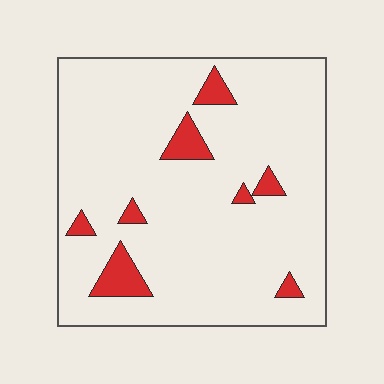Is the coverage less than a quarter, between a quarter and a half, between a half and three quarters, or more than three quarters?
Less than a quarter.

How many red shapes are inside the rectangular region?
8.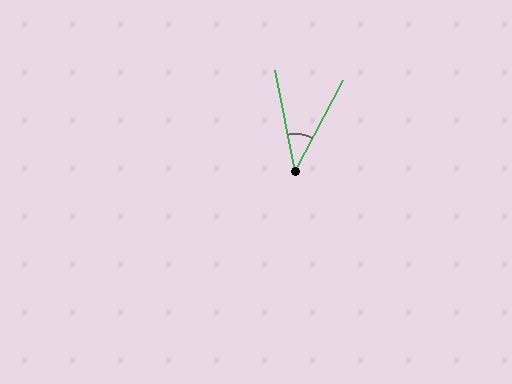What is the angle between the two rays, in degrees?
Approximately 39 degrees.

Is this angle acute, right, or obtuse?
It is acute.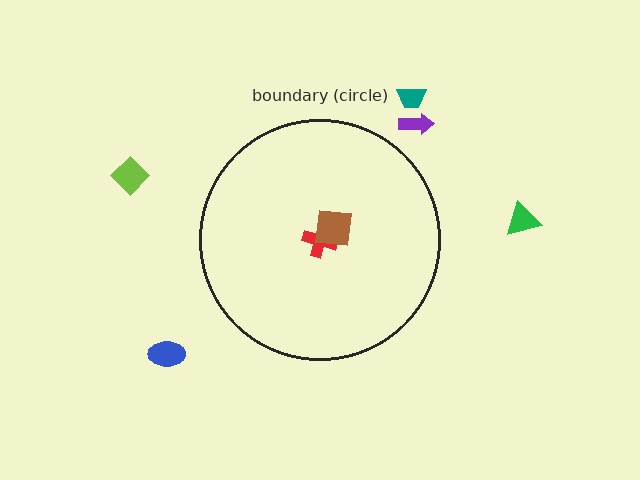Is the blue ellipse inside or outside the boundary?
Outside.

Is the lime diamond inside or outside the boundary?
Outside.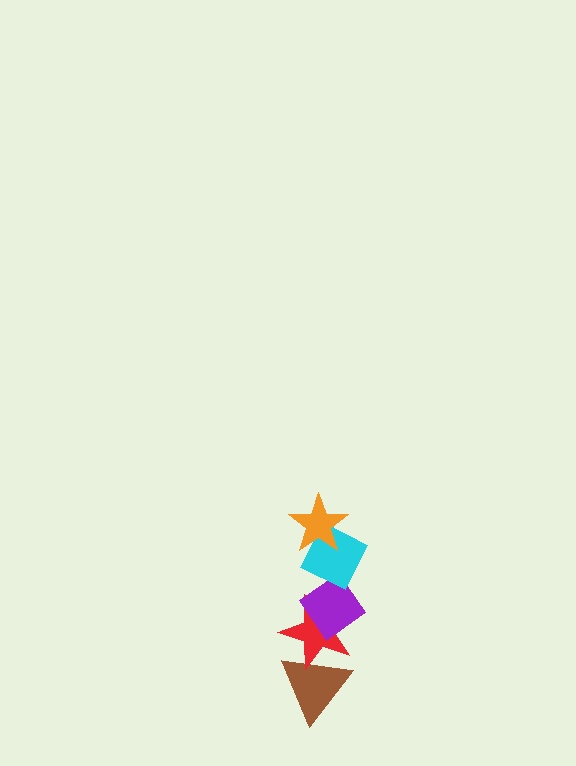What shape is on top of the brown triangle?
The red star is on top of the brown triangle.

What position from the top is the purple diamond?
The purple diamond is 3rd from the top.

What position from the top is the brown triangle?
The brown triangle is 5th from the top.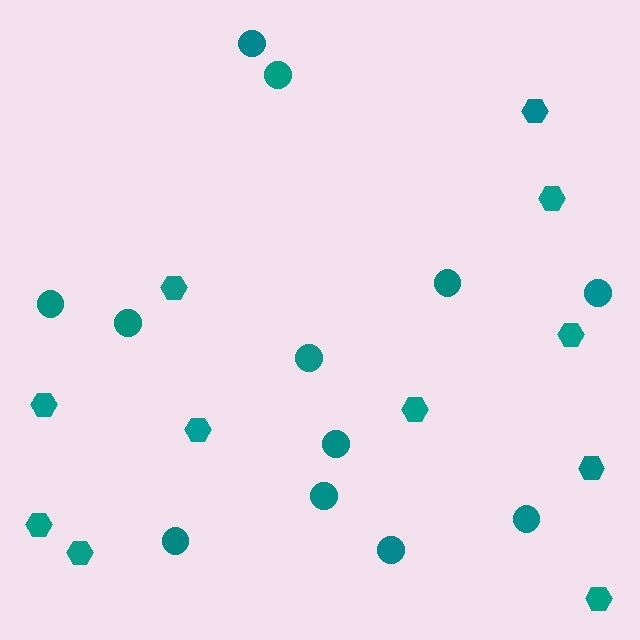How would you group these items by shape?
There are 2 groups: one group of circles (12) and one group of hexagons (11).